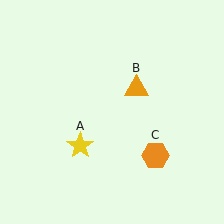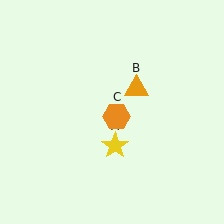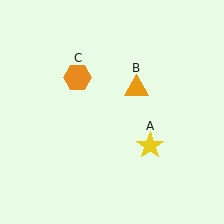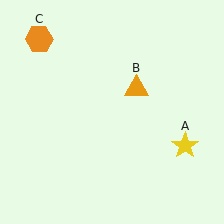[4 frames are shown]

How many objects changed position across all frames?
2 objects changed position: yellow star (object A), orange hexagon (object C).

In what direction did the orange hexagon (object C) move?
The orange hexagon (object C) moved up and to the left.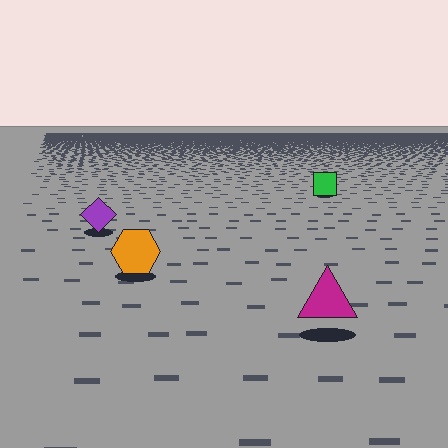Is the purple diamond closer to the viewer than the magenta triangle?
No. The magenta triangle is closer — you can tell from the texture gradient: the ground texture is coarser near it.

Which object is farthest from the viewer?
The green square is farthest from the viewer. It appears smaller and the ground texture around it is denser.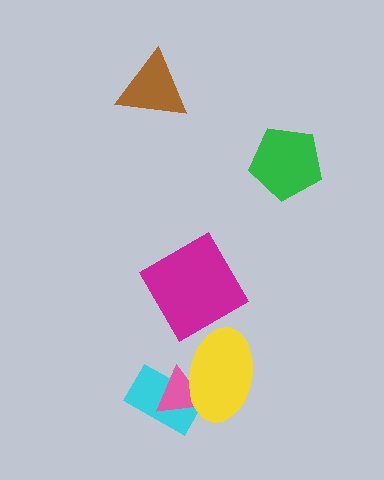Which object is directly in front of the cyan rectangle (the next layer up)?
The pink triangle is directly in front of the cyan rectangle.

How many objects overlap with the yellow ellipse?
2 objects overlap with the yellow ellipse.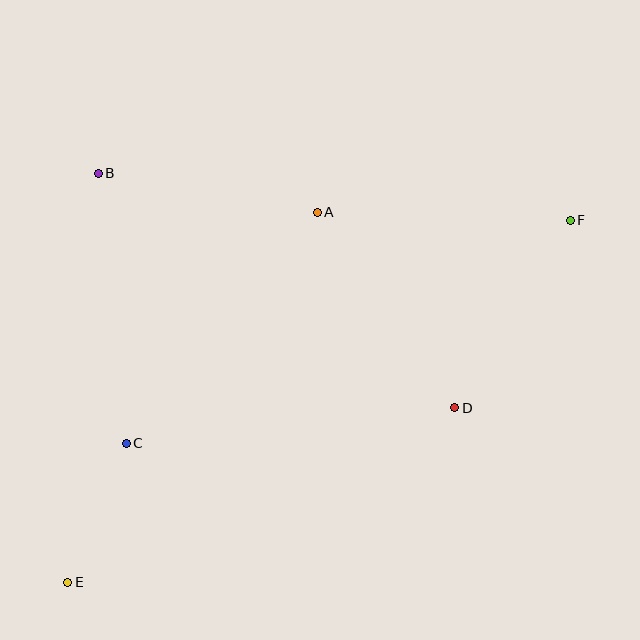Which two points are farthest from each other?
Points E and F are farthest from each other.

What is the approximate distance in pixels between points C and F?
The distance between C and F is approximately 496 pixels.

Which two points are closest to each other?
Points C and E are closest to each other.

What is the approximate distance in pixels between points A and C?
The distance between A and C is approximately 299 pixels.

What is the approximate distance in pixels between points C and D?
The distance between C and D is approximately 330 pixels.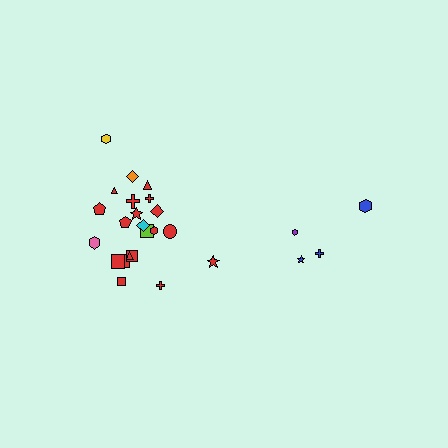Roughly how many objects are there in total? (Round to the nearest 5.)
Roughly 25 objects in total.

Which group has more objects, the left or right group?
The left group.